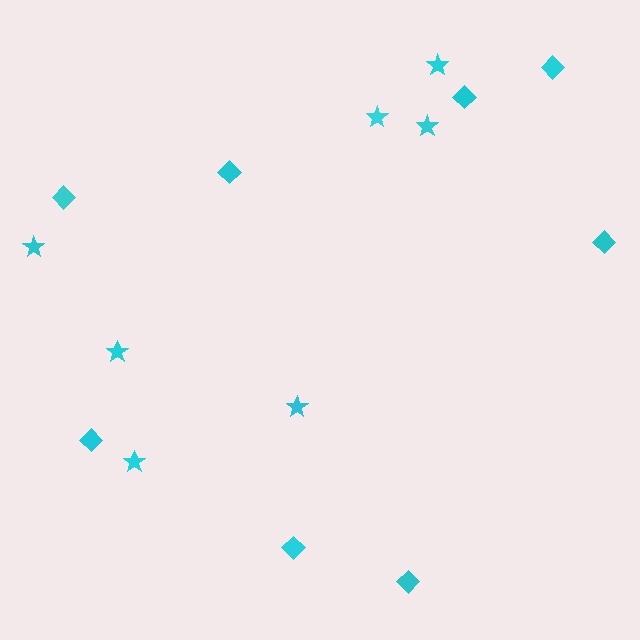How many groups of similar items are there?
There are 2 groups: one group of stars (7) and one group of diamonds (8).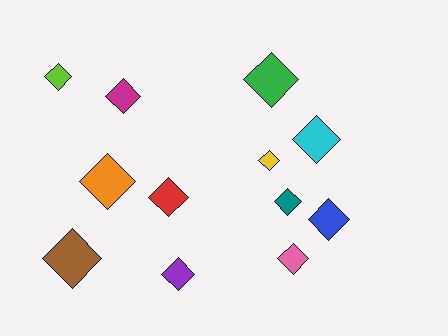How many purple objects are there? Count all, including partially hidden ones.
There is 1 purple object.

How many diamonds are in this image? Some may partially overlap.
There are 12 diamonds.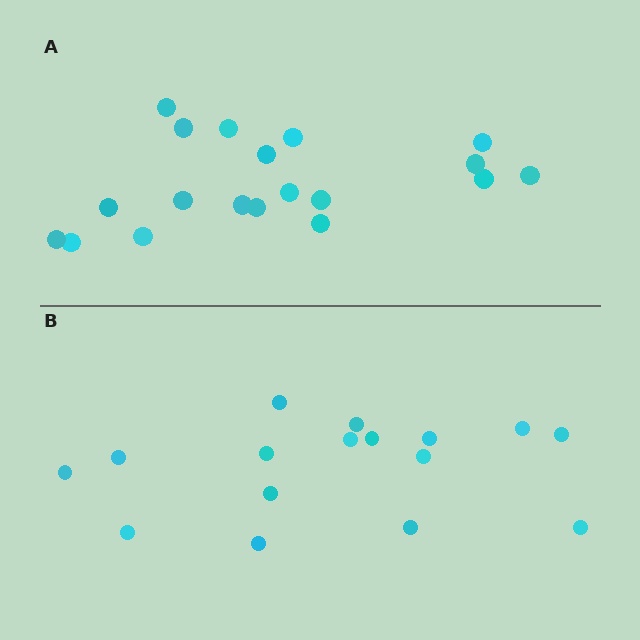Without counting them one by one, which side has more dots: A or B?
Region A (the top region) has more dots.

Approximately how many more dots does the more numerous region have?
Region A has just a few more — roughly 2 or 3 more dots than region B.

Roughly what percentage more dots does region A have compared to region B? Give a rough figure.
About 20% more.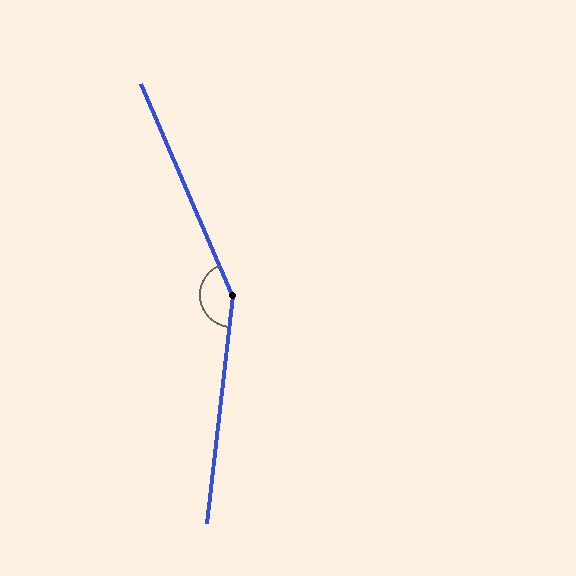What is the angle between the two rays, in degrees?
Approximately 150 degrees.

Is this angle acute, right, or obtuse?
It is obtuse.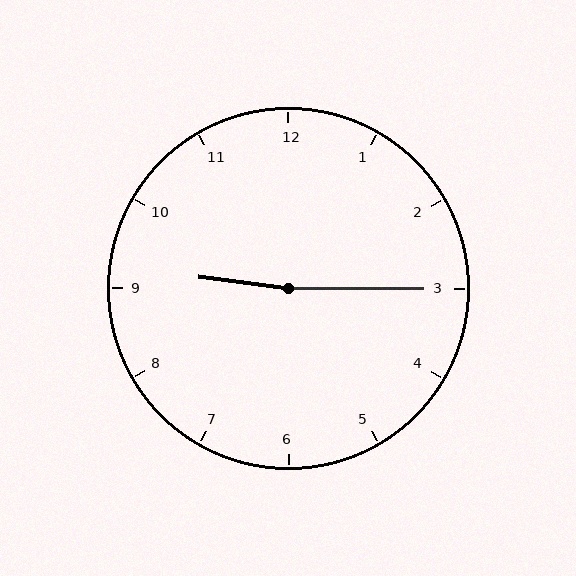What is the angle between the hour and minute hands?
Approximately 172 degrees.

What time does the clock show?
9:15.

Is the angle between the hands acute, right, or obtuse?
It is obtuse.